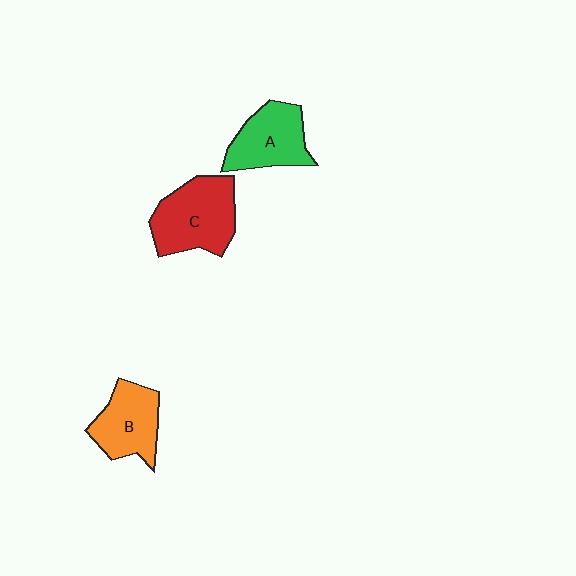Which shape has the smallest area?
Shape B (orange).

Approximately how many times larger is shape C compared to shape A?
Approximately 1.3 times.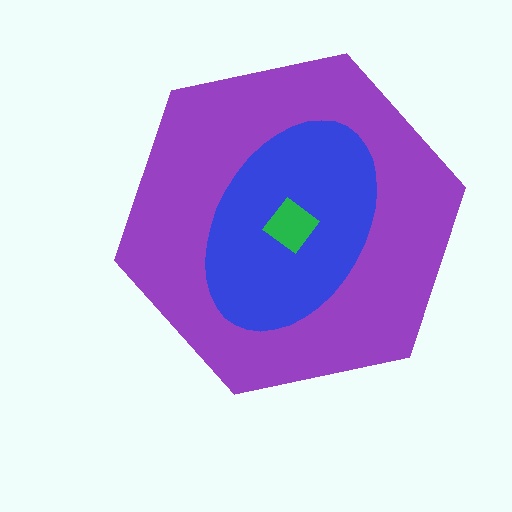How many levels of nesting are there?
3.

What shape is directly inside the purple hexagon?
The blue ellipse.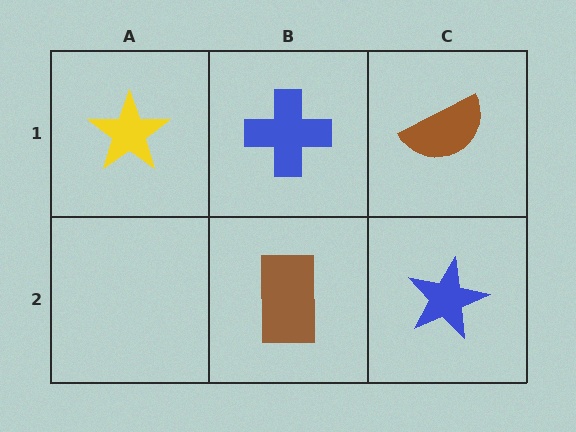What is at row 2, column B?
A brown rectangle.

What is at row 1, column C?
A brown semicircle.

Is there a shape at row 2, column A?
No, that cell is empty.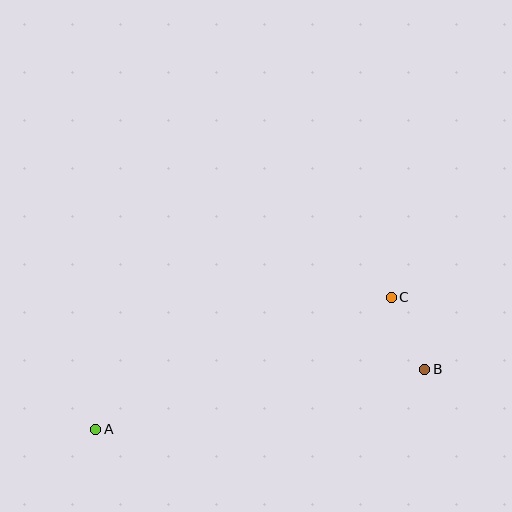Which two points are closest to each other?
Points B and C are closest to each other.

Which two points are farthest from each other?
Points A and B are farthest from each other.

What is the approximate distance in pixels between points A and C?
The distance between A and C is approximately 324 pixels.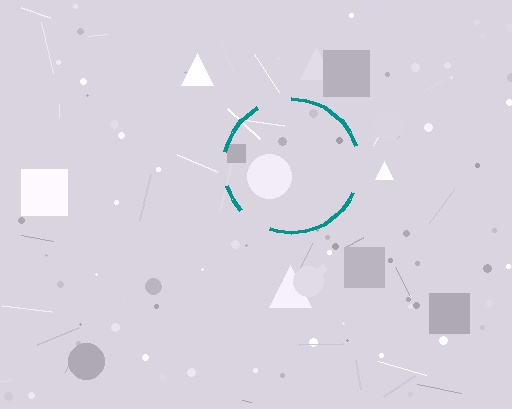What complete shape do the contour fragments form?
The contour fragments form a circle.